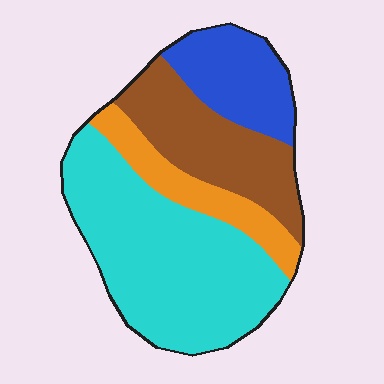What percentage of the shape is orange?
Orange takes up about one eighth (1/8) of the shape.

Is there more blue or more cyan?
Cyan.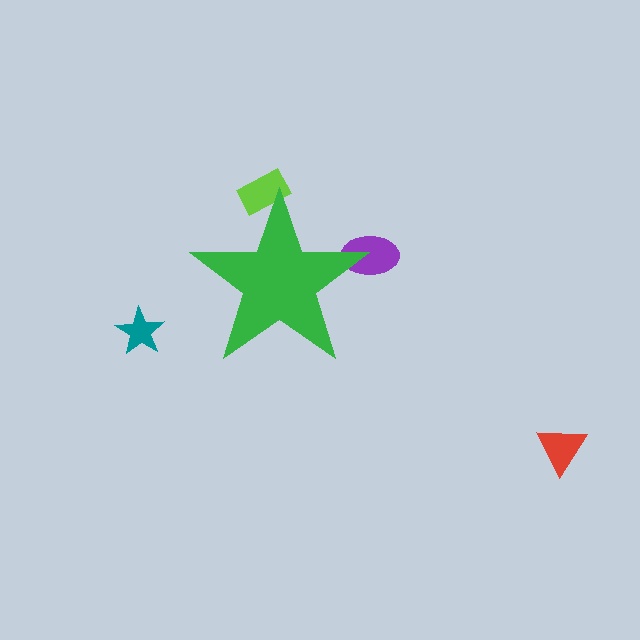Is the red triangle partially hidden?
No, the red triangle is fully visible.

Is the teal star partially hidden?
No, the teal star is fully visible.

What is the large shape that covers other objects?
A green star.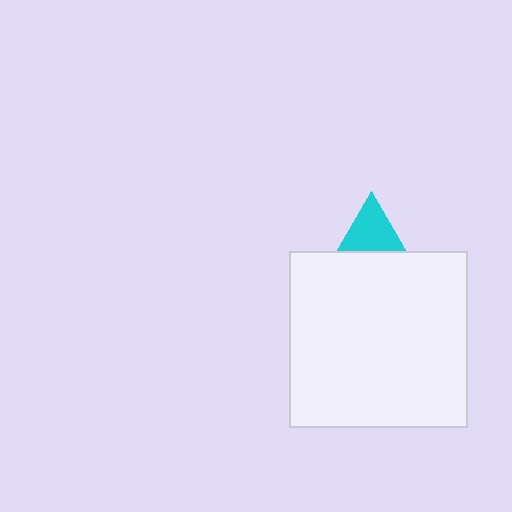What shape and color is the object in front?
The object in front is a white rectangle.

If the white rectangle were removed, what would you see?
You would see the complete cyan triangle.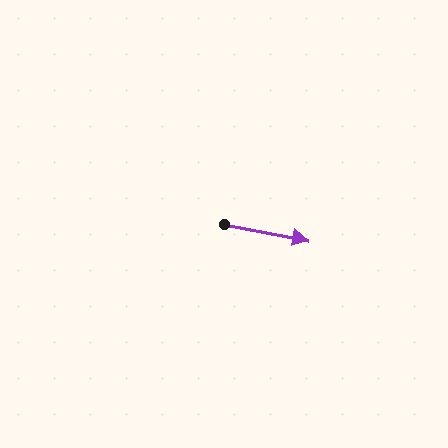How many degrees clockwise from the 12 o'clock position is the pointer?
Approximately 101 degrees.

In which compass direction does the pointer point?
East.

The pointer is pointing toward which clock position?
Roughly 3 o'clock.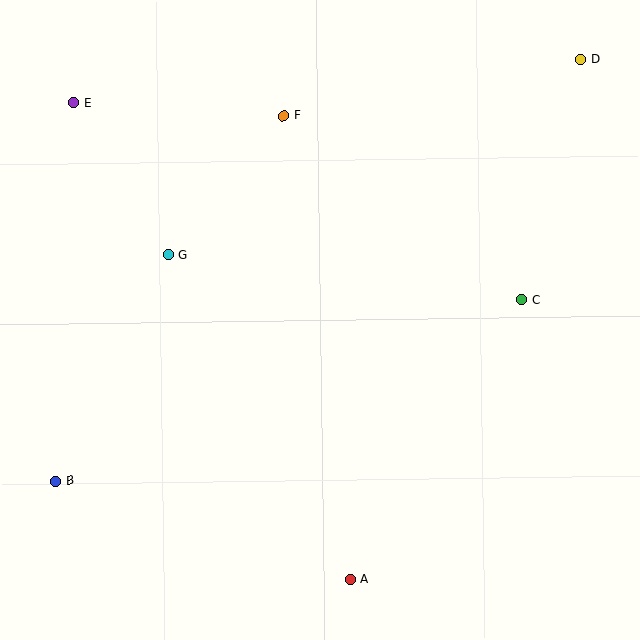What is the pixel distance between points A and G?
The distance between A and G is 372 pixels.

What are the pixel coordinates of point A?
Point A is at (350, 580).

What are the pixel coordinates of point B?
Point B is at (56, 481).